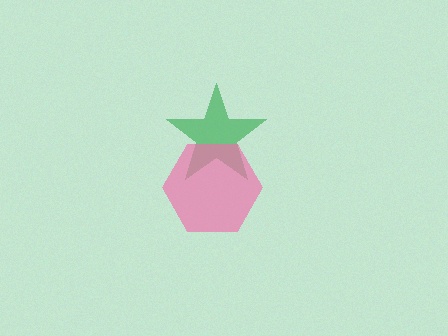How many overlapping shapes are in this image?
There are 2 overlapping shapes in the image.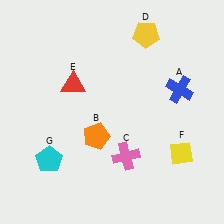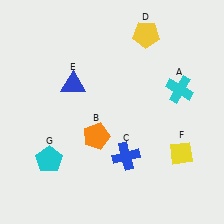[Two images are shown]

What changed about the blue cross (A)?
In Image 1, A is blue. In Image 2, it changed to cyan.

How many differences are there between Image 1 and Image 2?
There are 3 differences between the two images.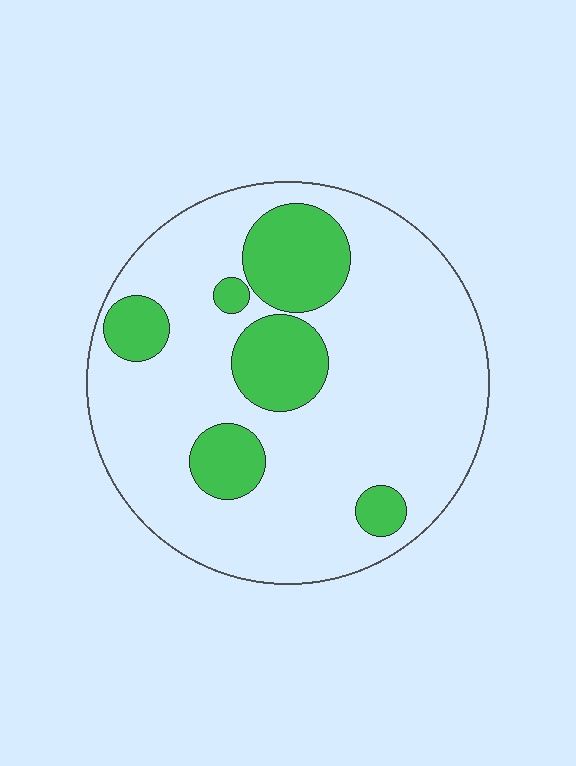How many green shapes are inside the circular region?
6.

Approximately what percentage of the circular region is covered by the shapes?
Approximately 20%.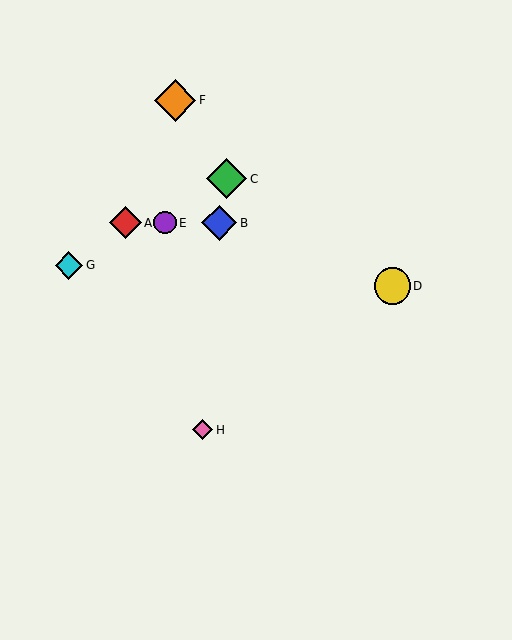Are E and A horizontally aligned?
Yes, both are at y≈223.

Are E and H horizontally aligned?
No, E is at y≈223 and H is at y≈430.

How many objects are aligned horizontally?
3 objects (A, B, E) are aligned horizontally.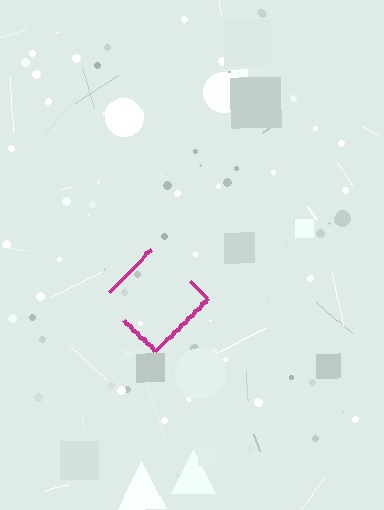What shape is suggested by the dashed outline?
The dashed outline suggests a diamond.